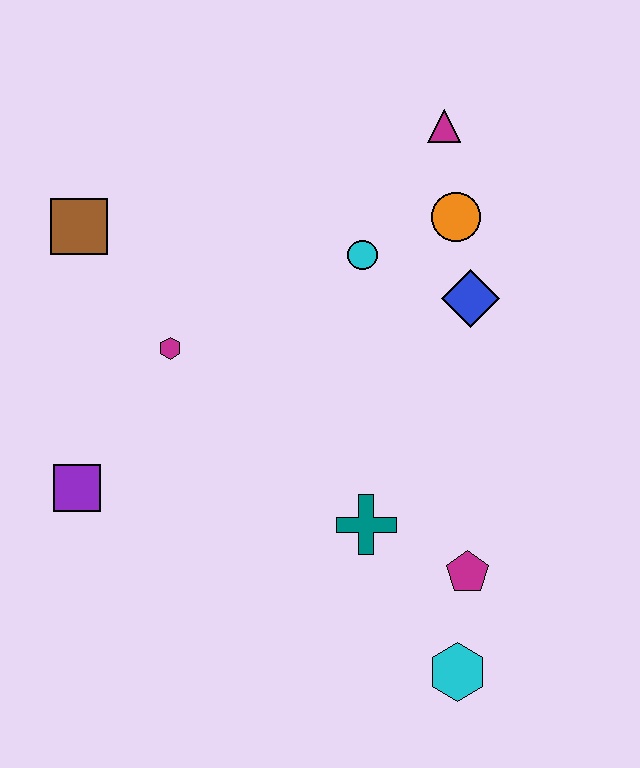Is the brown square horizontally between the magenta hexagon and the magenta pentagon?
No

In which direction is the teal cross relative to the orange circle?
The teal cross is below the orange circle.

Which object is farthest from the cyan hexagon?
The brown square is farthest from the cyan hexagon.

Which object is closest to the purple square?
The magenta hexagon is closest to the purple square.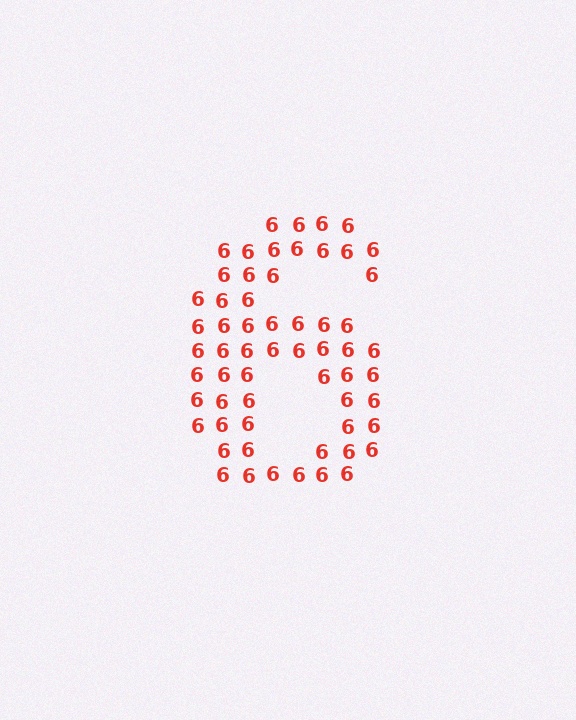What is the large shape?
The large shape is the digit 6.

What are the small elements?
The small elements are digit 6's.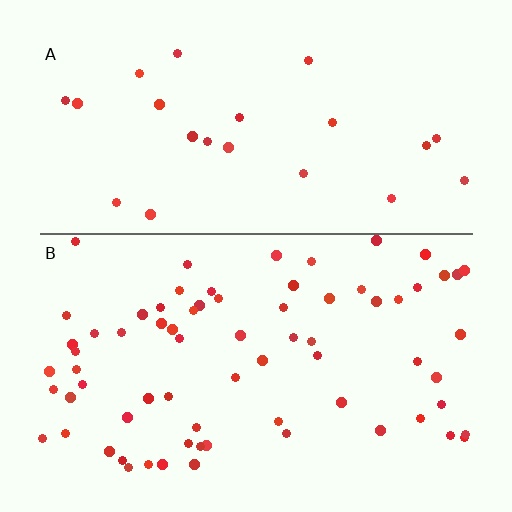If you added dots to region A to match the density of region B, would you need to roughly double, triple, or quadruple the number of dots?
Approximately triple.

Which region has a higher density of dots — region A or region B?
B (the bottom).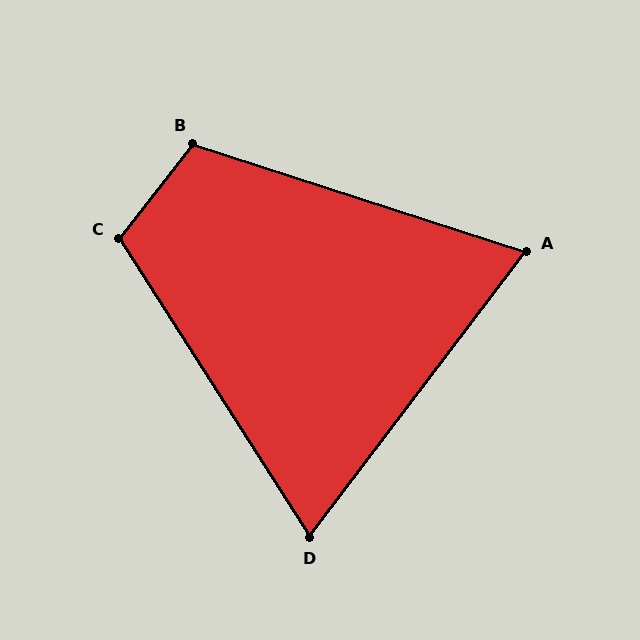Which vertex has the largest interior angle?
B, at approximately 110 degrees.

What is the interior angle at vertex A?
Approximately 71 degrees (acute).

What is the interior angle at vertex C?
Approximately 109 degrees (obtuse).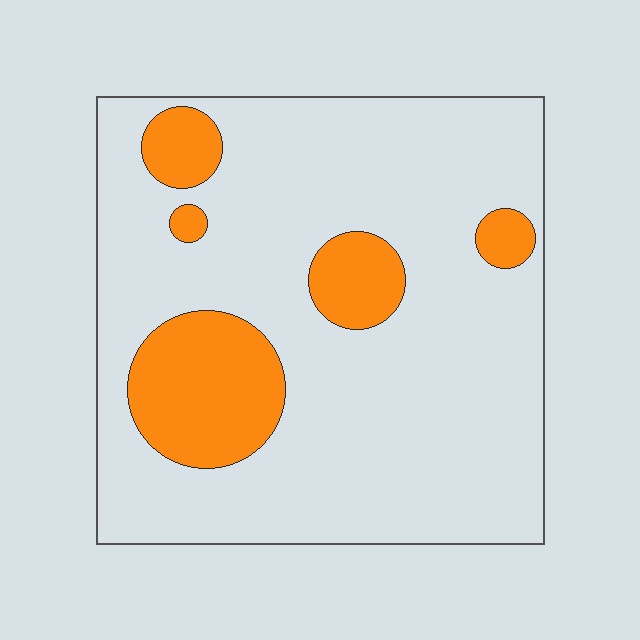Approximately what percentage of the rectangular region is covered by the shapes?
Approximately 20%.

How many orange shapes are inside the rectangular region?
5.